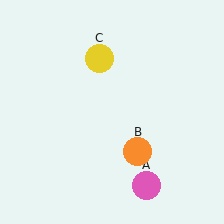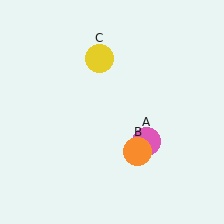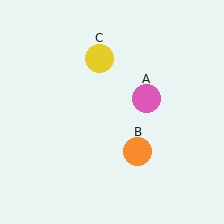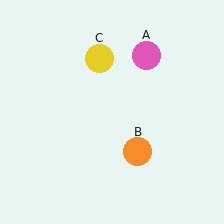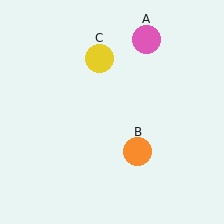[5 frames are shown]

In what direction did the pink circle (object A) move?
The pink circle (object A) moved up.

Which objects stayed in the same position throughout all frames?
Orange circle (object B) and yellow circle (object C) remained stationary.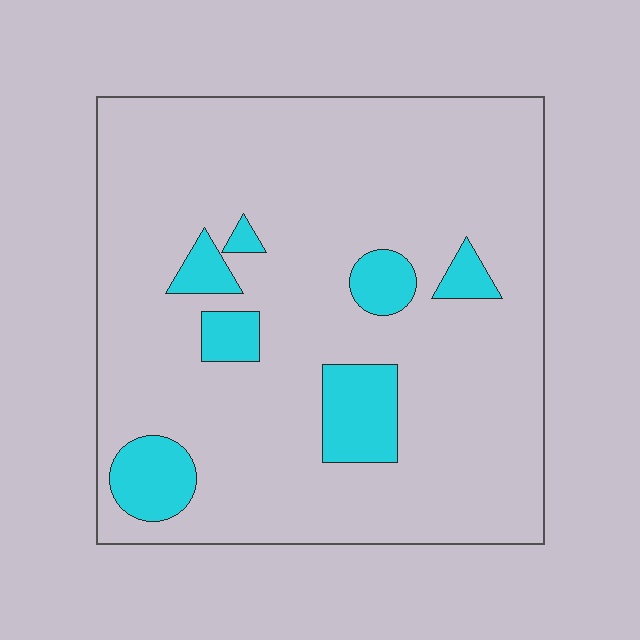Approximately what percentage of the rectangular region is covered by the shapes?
Approximately 15%.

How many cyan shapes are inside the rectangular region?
7.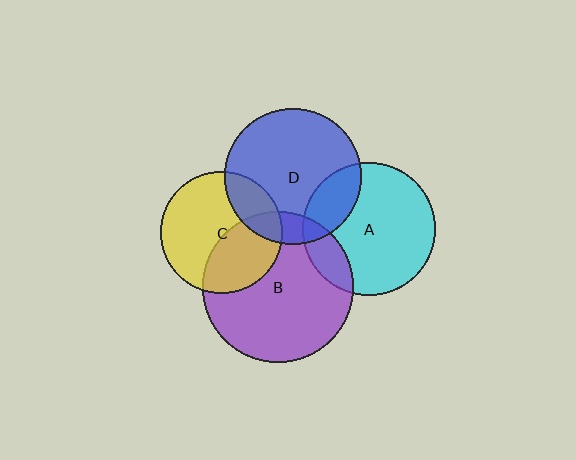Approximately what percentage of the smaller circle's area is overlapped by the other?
Approximately 15%.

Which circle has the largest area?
Circle B (purple).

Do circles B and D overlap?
Yes.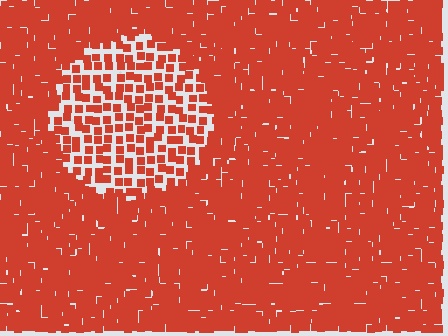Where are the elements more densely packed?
The elements are more densely packed outside the circle boundary.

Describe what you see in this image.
The image contains small red elements arranged at two different densities. A circle-shaped region is visible where the elements are less densely packed than the surrounding area.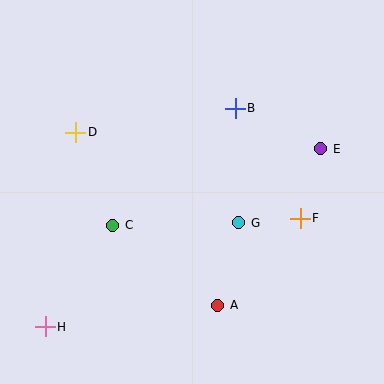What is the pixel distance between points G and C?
The distance between G and C is 126 pixels.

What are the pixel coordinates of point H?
Point H is at (45, 327).